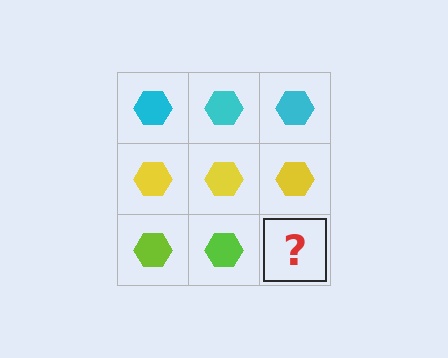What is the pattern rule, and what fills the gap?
The rule is that each row has a consistent color. The gap should be filled with a lime hexagon.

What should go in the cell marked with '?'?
The missing cell should contain a lime hexagon.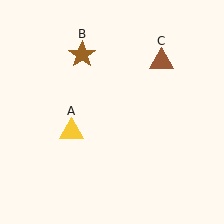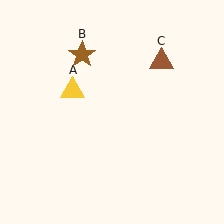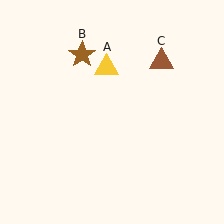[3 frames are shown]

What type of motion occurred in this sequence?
The yellow triangle (object A) rotated clockwise around the center of the scene.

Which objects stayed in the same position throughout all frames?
Brown star (object B) and brown triangle (object C) remained stationary.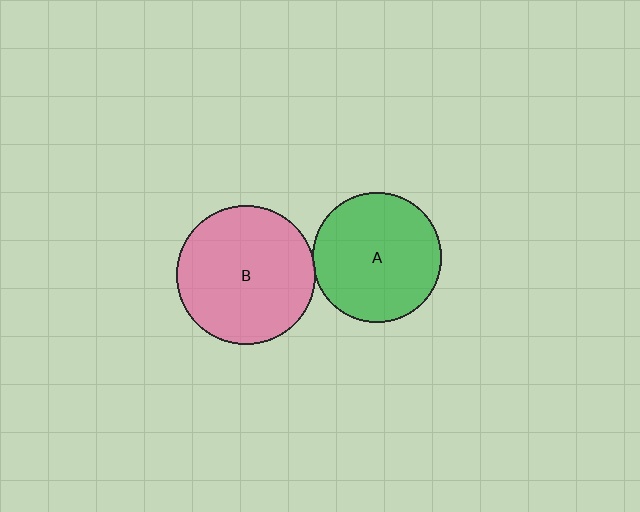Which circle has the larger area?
Circle B (pink).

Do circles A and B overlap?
Yes.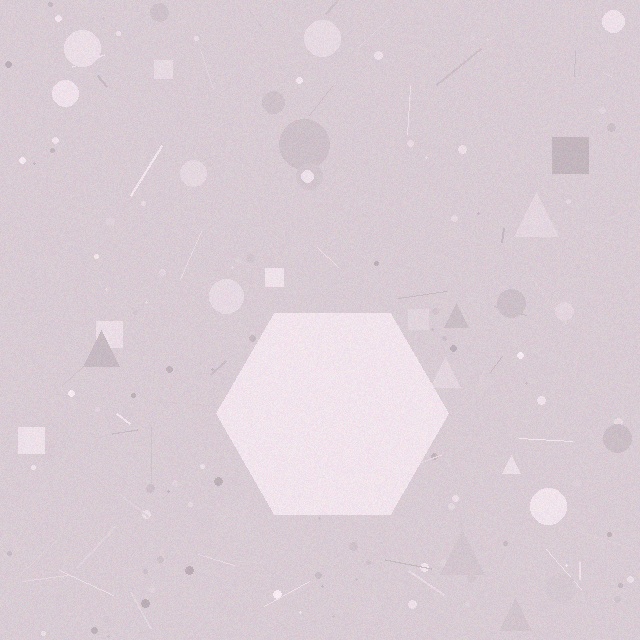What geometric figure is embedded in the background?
A hexagon is embedded in the background.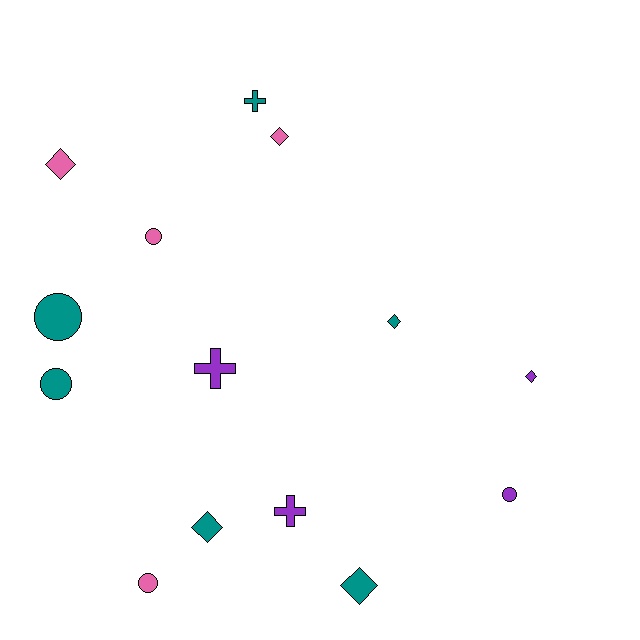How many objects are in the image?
There are 14 objects.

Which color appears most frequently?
Teal, with 6 objects.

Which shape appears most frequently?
Diamond, with 6 objects.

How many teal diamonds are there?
There are 3 teal diamonds.